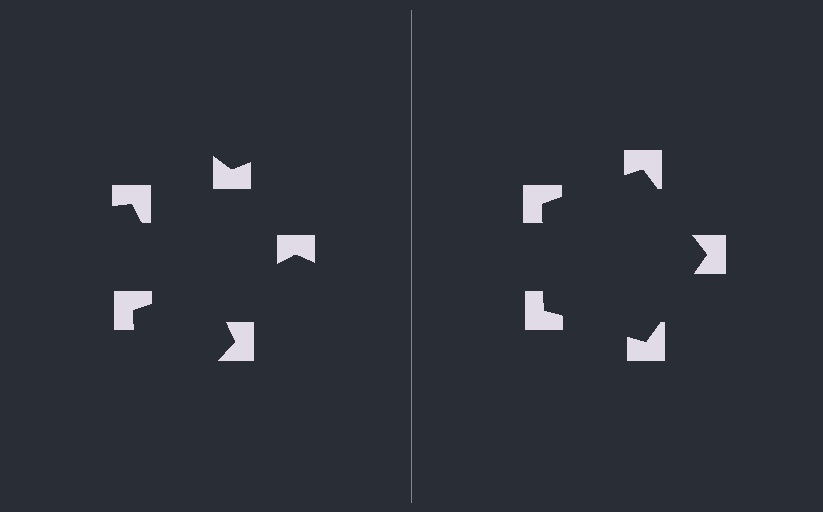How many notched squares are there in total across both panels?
10 — 5 on each side.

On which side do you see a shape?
An illusory pentagon appears on the right side. On the left side the wedge cuts are rotated, so no coherent shape forms.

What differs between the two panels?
The notched squares are positioned identically on both sides; only the wedge orientations differ. On the right they align to a pentagon; on the left they are misaligned.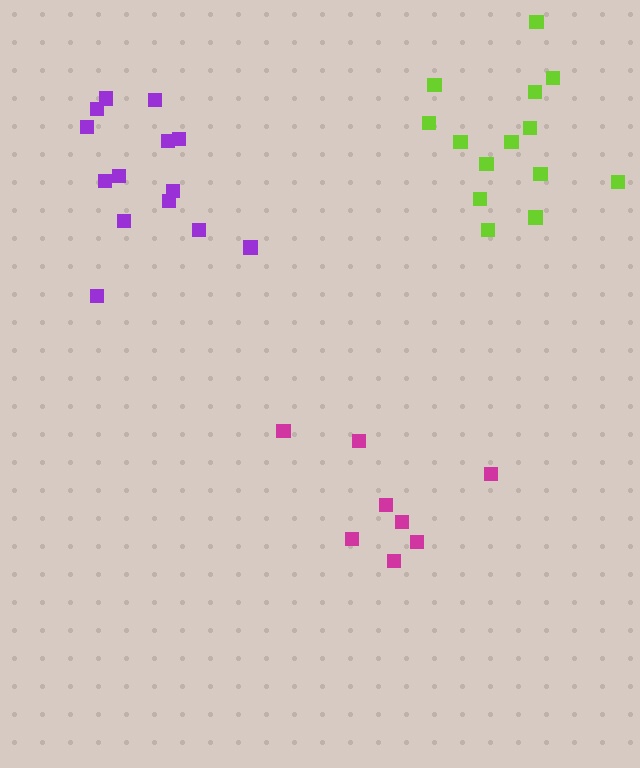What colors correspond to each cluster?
The clusters are colored: magenta, lime, purple.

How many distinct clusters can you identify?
There are 3 distinct clusters.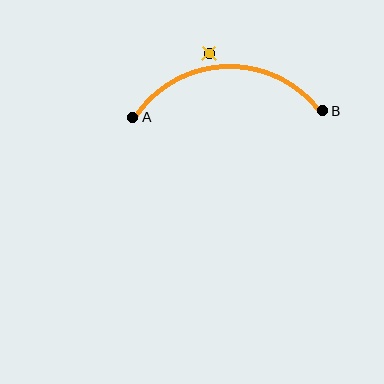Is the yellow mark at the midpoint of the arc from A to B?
No — the yellow mark does not lie on the arc at all. It sits slightly outside the curve.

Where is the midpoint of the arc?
The arc midpoint is the point on the curve farthest from the straight line joining A and B. It sits above that line.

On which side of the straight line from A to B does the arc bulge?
The arc bulges above the straight line connecting A and B.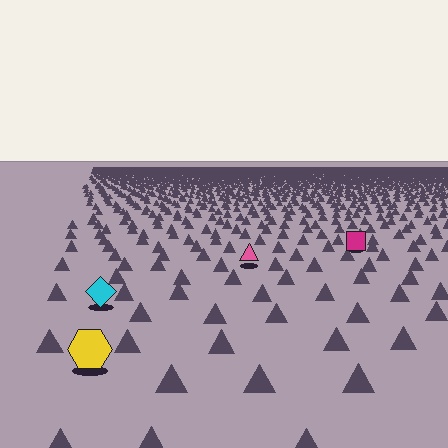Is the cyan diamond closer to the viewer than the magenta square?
Yes. The cyan diamond is closer — you can tell from the texture gradient: the ground texture is coarser near it.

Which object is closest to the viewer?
The yellow hexagon is closest. The texture marks near it are larger and more spread out.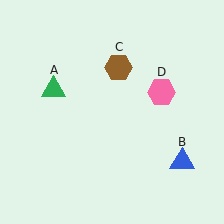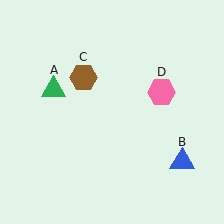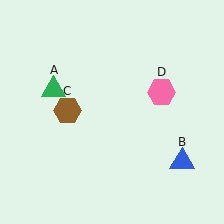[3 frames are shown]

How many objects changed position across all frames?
1 object changed position: brown hexagon (object C).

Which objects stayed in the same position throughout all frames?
Green triangle (object A) and blue triangle (object B) and pink hexagon (object D) remained stationary.